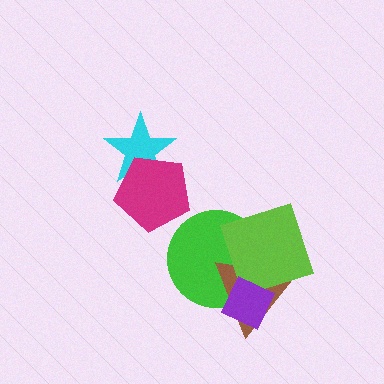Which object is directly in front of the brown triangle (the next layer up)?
The lime square is directly in front of the brown triangle.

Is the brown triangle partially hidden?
Yes, it is partially covered by another shape.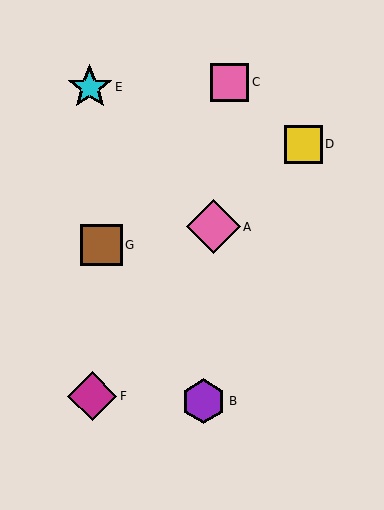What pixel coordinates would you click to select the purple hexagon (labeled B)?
Click at (204, 401) to select the purple hexagon B.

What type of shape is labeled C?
Shape C is a pink square.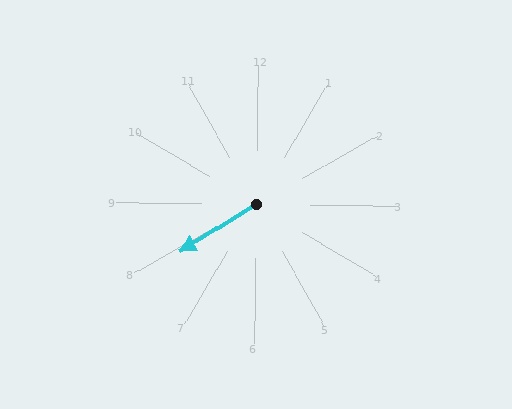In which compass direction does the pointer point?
Southwest.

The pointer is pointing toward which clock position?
Roughly 8 o'clock.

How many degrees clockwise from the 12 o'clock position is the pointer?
Approximately 237 degrees.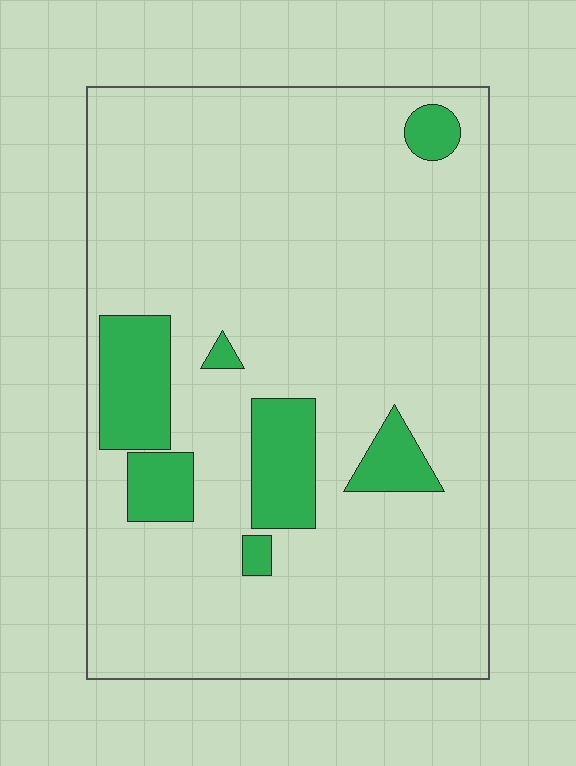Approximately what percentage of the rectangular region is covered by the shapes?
Approximately 15%.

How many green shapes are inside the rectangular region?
7.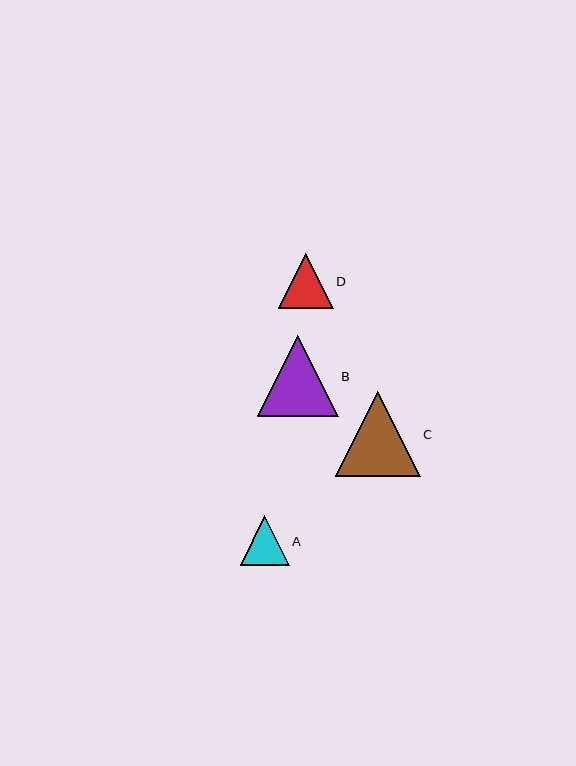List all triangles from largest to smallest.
From largest to smallest: C, B, D, A.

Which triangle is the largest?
Triangle C is the largest with a size of approximately 85 pixels.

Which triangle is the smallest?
Triangle A is the smallest with a size of approximately 49 pixels.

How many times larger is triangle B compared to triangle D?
Triangle B is approximately 1.5 times the size of triangle D.